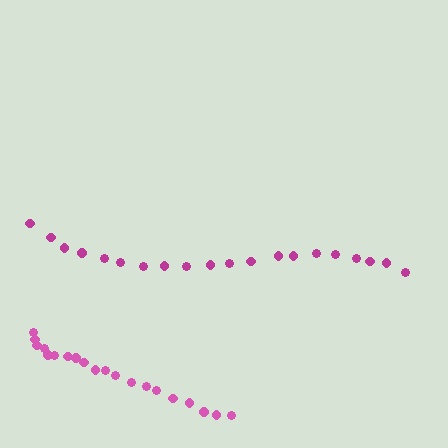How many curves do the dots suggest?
There are 2 distinct paths.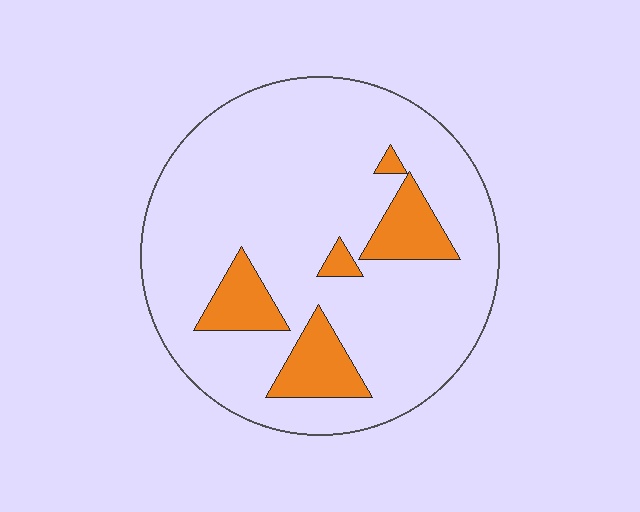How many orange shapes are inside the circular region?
5.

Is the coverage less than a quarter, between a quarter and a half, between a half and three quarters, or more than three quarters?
Less than a quarter.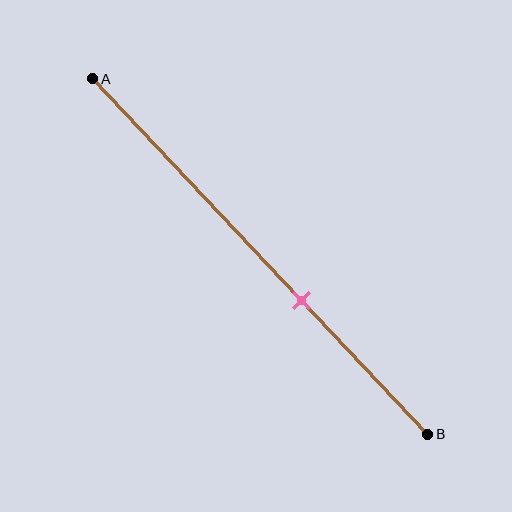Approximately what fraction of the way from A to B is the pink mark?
The pink mark is approximately 60% of the way from A to B.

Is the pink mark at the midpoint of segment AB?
No, the mark is at about 60% from A, not at the 50% midpoint.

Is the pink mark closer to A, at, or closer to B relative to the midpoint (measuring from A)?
The pink mark is closer to point B than the midpoint of segment AB.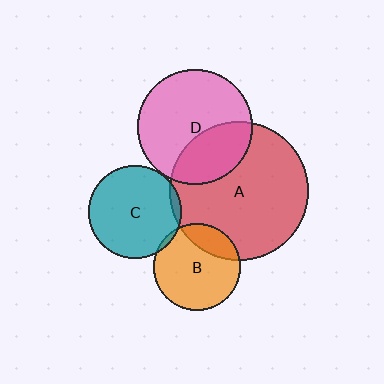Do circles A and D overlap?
Yes.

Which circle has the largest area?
Circle A (red).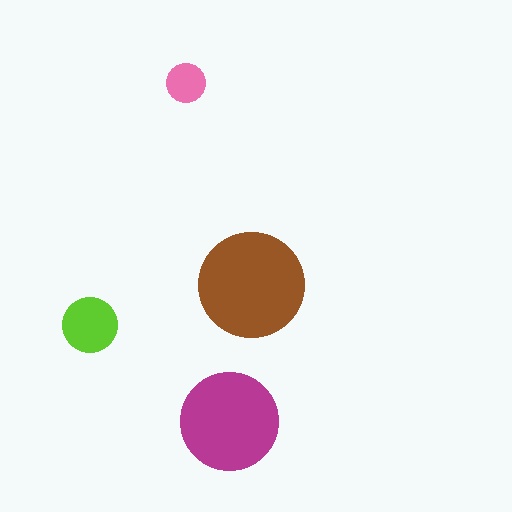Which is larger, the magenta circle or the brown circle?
The brown one.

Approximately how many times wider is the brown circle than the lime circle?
About 2 times wider.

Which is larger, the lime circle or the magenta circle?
The magenta one.